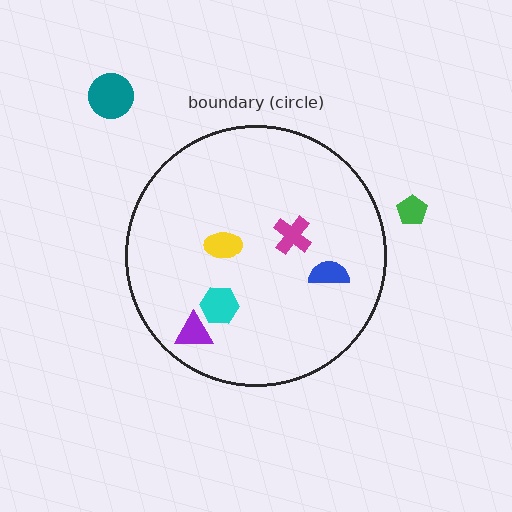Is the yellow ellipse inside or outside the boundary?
Inside.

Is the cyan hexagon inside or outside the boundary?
Inside.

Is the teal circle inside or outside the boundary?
Outside.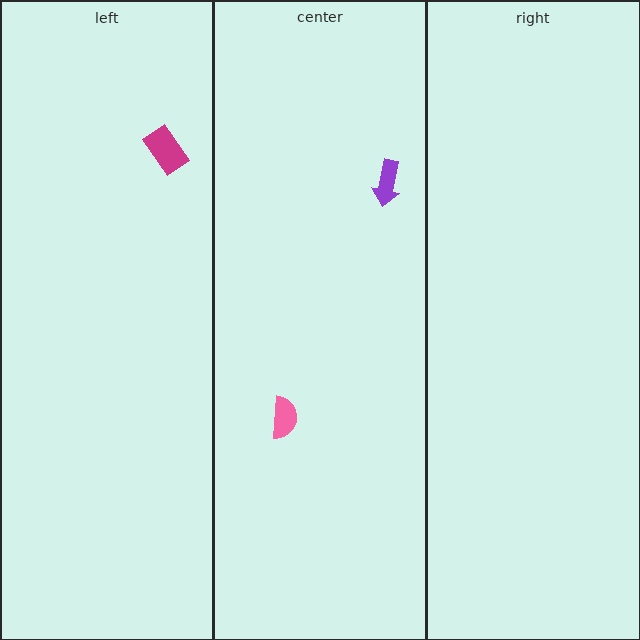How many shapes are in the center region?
2.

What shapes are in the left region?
The magenta rectangle.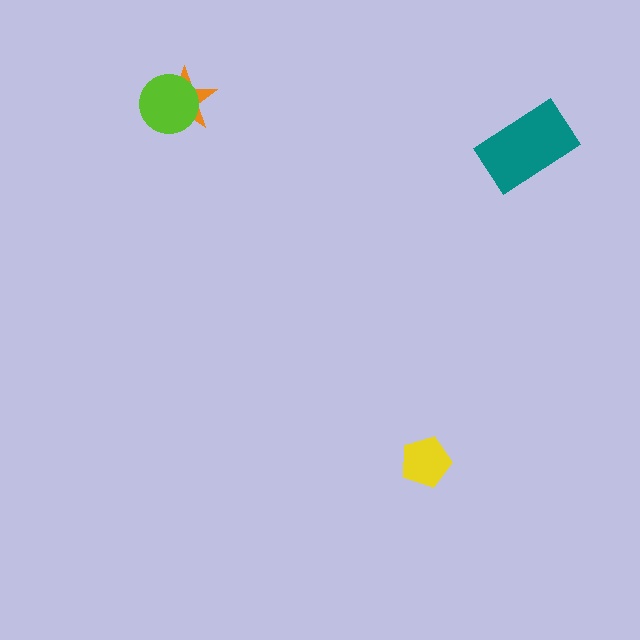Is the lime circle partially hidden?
No, no other shape covers it.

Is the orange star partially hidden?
Yes, it is partially covered by another shape.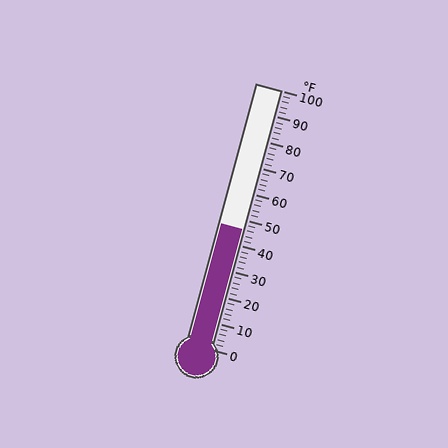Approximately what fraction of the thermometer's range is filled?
The thermometer is filled to approximately 45% of its range.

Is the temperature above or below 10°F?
The temperature is above 10°F.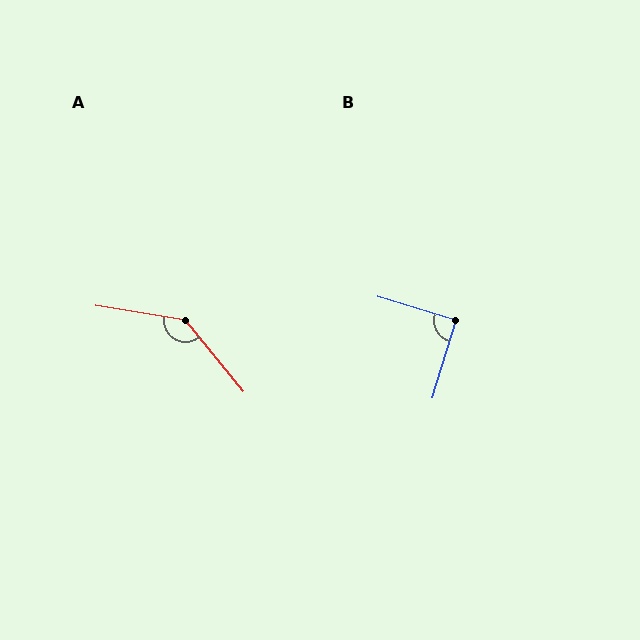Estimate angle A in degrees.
Approximately 138 degrees.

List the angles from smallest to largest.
B (90°), A (138°).